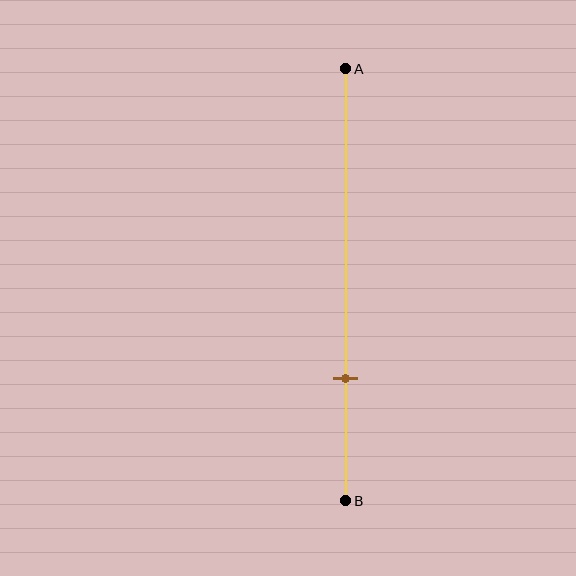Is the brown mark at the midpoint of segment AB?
No, the mark is at about 70% from A, not at the 50% midpoint.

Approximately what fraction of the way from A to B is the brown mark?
The brown mark is approximately 70% of the way from A to B.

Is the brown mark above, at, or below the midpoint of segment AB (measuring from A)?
The brown mark is below the midpoint of segment AB.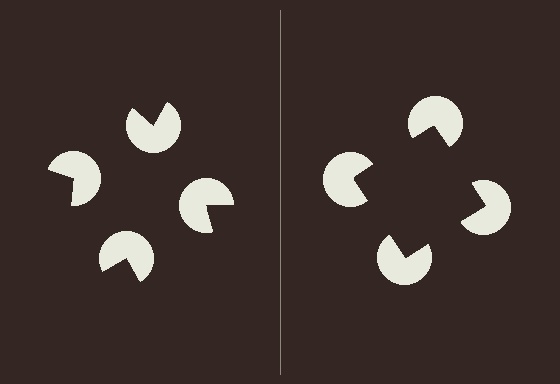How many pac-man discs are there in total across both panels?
8 — 4 on each side.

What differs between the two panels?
The pac-man discs are positioned identically on both sides; only the wedge orientations differ. On the right they align to a square; on the left they are misaligned.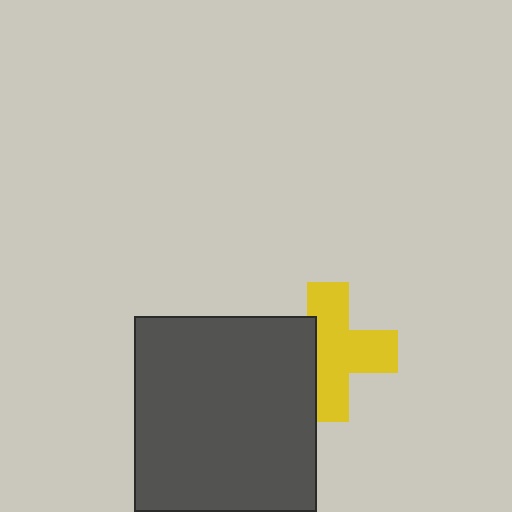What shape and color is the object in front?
The object in front is a dark gray rectangle.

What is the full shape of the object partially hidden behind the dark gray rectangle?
The partially hidden object is a yellow cross.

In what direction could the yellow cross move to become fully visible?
The yellow cross could move right. That would shift it out from behind the dark gray rectangle entirely.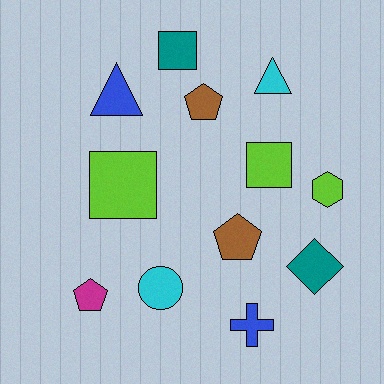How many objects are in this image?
There are 12 objects.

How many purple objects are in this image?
There are no purple objects.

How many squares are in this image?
There are 3 squares.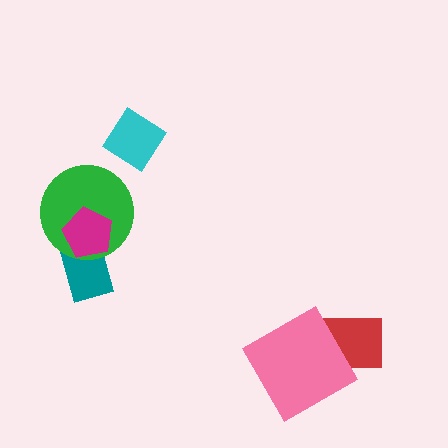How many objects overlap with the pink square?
1 object overlaps with the pink square.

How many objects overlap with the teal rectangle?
2 objects overlap with the teal rectangle.